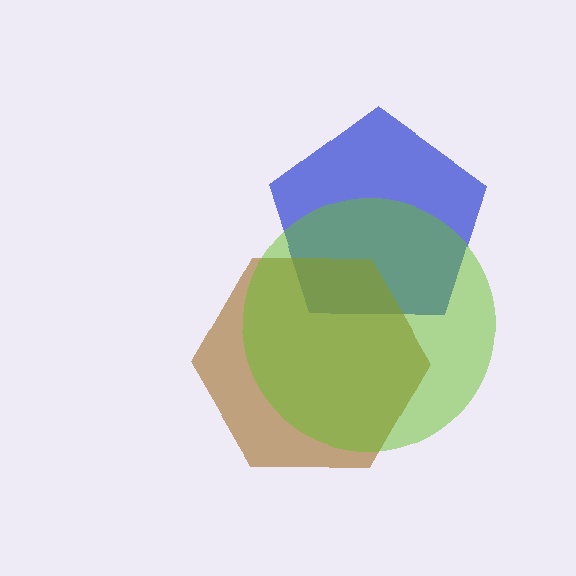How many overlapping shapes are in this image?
There are 3 overlapping shapes in the image.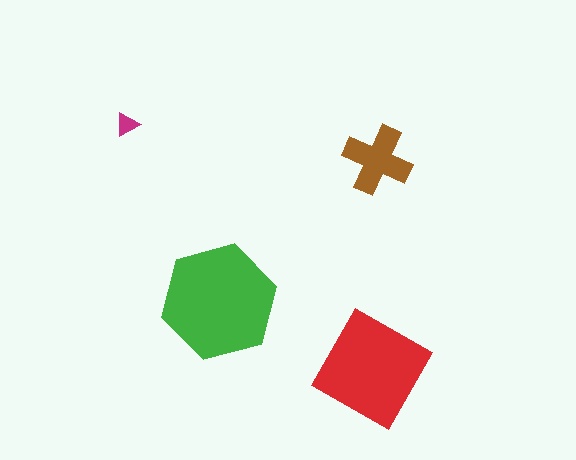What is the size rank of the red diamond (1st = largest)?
2nd.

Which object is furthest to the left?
The magenta triangle is leftmost.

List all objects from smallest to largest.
The magenta triangle, the brown cross, the red diamond, the green hexagon.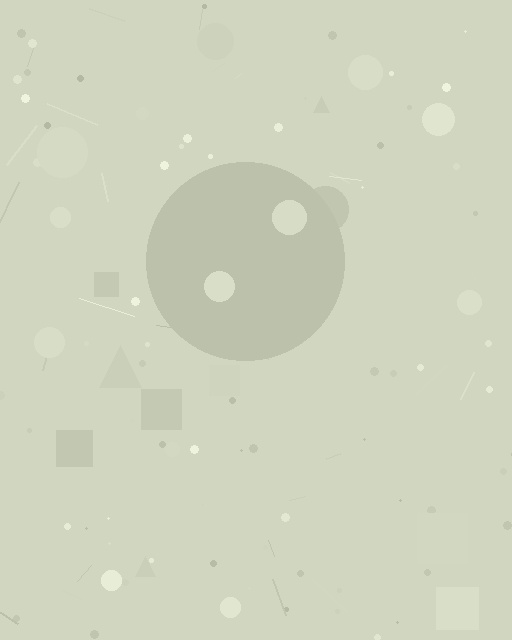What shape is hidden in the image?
A circle is hidden in the image.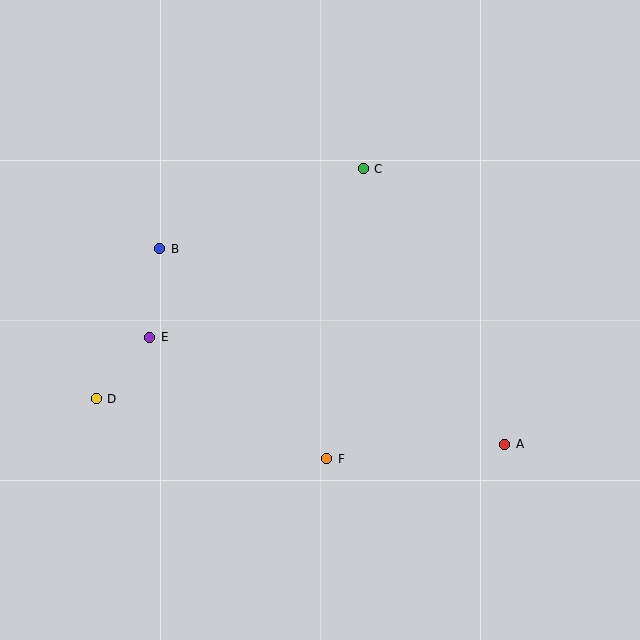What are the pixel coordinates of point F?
Point F is at (327, 459).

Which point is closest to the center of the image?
Point F at (327, 459) is closest to the center.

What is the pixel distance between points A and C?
The distance between A and C is 310 pixels.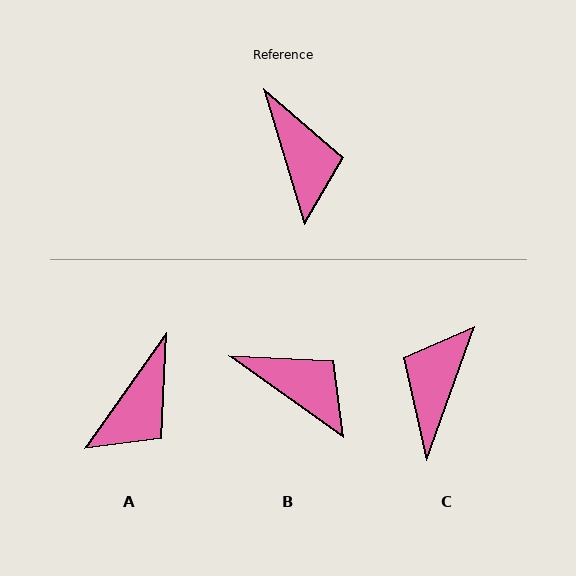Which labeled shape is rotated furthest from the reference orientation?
C, about 143 degrees away.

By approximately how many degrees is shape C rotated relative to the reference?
Approximately 143 degrees counter-clockwise.